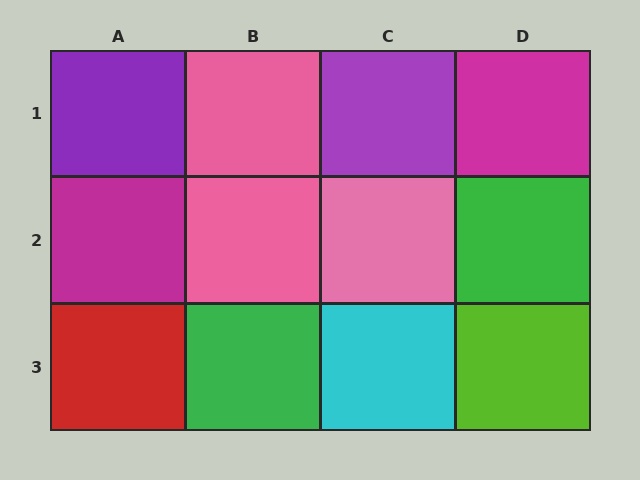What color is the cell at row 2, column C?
Pink.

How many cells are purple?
2 cells are purple.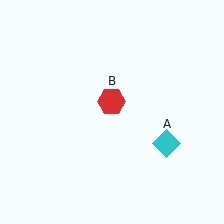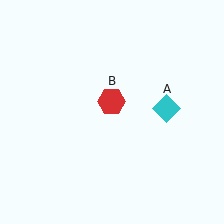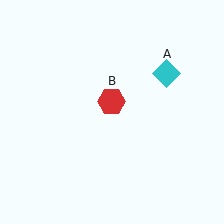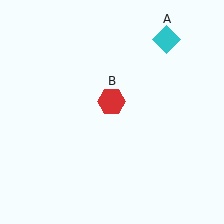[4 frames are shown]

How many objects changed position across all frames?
1 object changed position: cyan diamond (object A).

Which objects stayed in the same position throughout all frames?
Red hexagon (object B) remained stationary.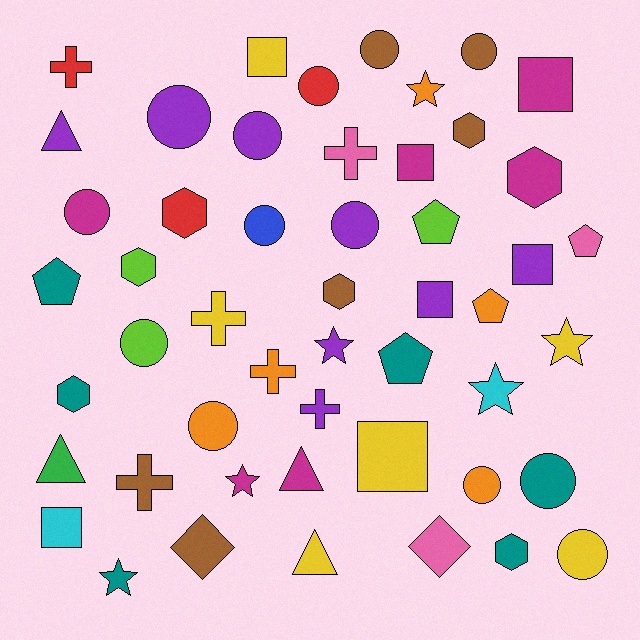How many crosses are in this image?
There are 6 crosses.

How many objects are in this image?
There are 50 objects.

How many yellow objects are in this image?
There are 6 yellow objects.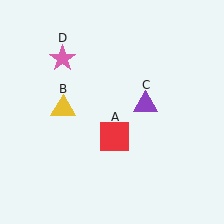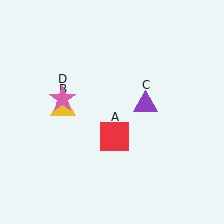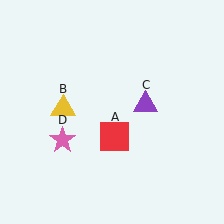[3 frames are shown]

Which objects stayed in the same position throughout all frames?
Red square (object A) and yellow triangle (object B) and purple triangle (object C) remained stationary.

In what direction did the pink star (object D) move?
The pink star (object D) moved down.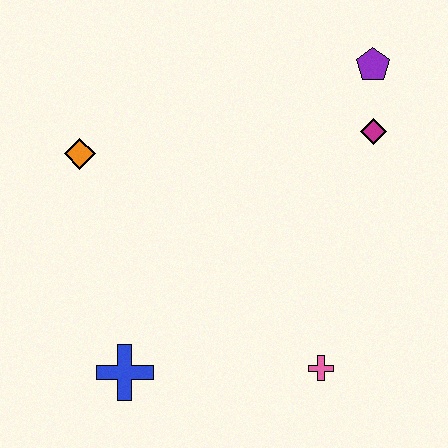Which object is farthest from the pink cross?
The orange diamond is farthest from the pink cross.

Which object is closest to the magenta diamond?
The purple pentagon is closest to the magenta diamond.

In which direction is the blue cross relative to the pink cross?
The blue cross is to the left of the pink cross.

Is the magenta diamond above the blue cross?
Yes